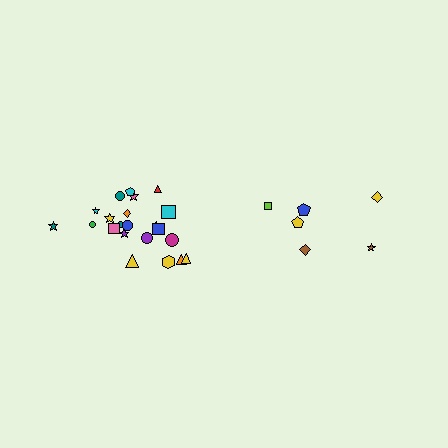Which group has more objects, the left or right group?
The left group.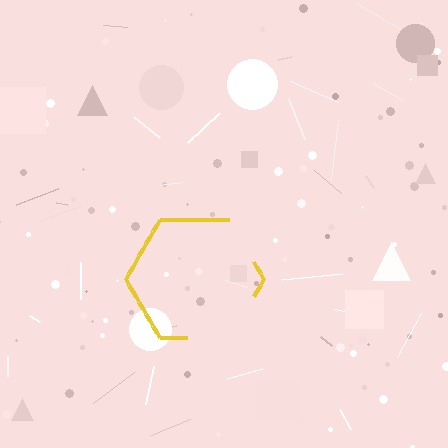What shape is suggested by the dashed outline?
The dashed outline suggests a hexagon.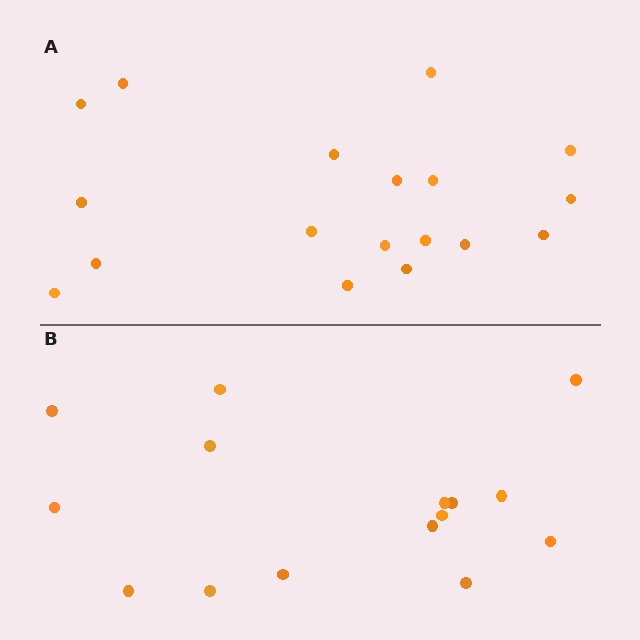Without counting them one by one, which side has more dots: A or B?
Region A (the top region) has more dots.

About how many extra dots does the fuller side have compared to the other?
Region A has just a few more — roughly 2 or 3 more dots than region B.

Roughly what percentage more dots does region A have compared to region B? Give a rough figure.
About 20% more.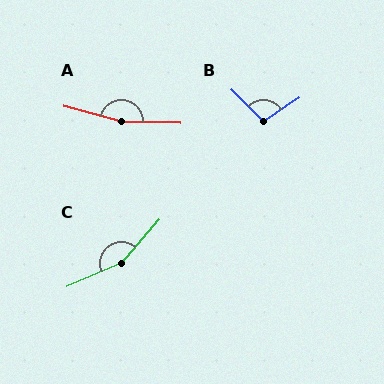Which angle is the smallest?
B, at approximately 101 degrees.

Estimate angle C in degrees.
Approximately 154 degrees.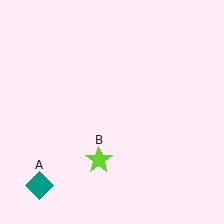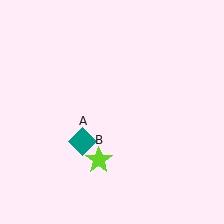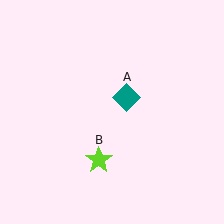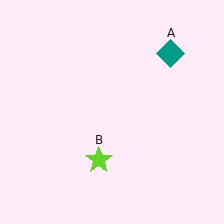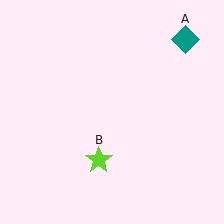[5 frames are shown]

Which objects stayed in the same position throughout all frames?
Lime star (object B) remained stationary.